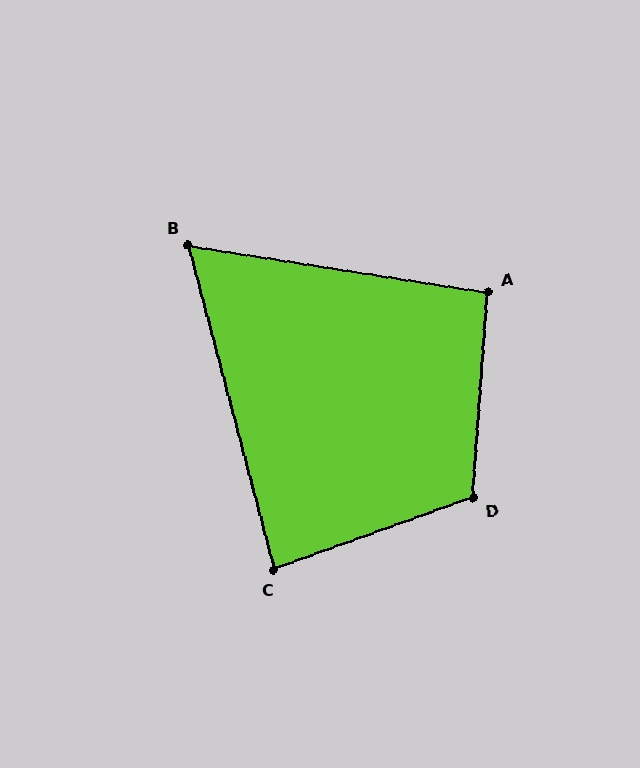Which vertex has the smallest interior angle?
B, at approximately 66 degrees.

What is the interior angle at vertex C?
Approximately 85 degrees (approximately right).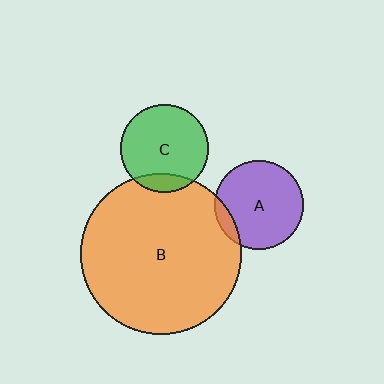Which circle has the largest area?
Circle B (orange).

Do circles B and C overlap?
Yes.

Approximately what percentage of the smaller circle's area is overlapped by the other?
Approximately 15%.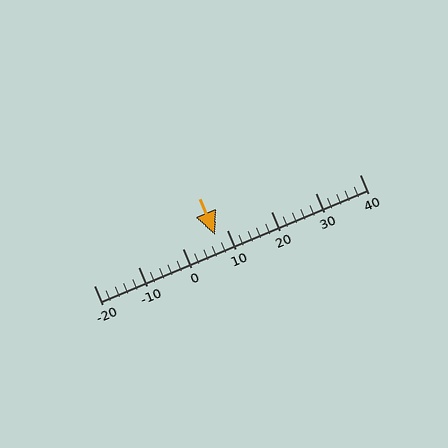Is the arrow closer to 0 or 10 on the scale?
The arrow is closer to 10.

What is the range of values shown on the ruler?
The ruler shows values from -20 to 40.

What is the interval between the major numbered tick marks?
The major tick marks are spaced 10 units apart.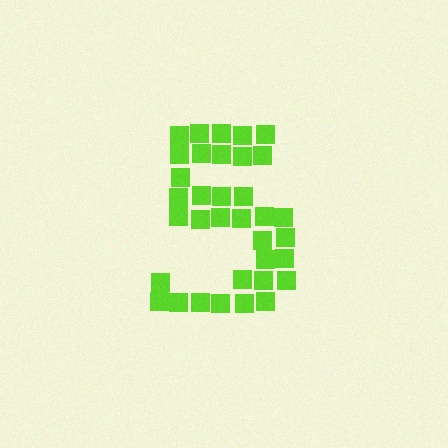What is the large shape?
The large shape is the digit 5.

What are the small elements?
The small elements are squares.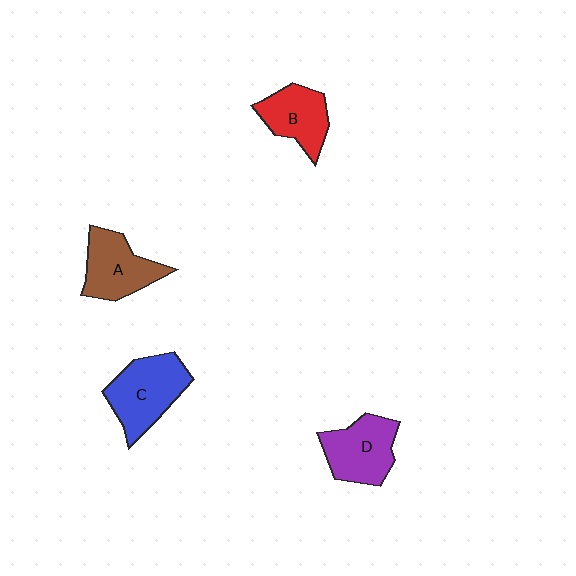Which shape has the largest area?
Shape C (blue).